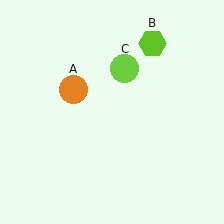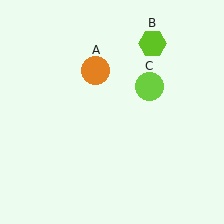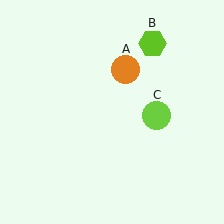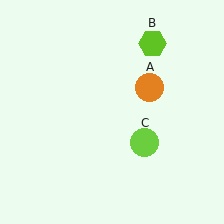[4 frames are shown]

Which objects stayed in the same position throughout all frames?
Lime hexagon (object B) remained stationary.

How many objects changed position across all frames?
2 objects changed position: orange circle (object A), lime circle (object C).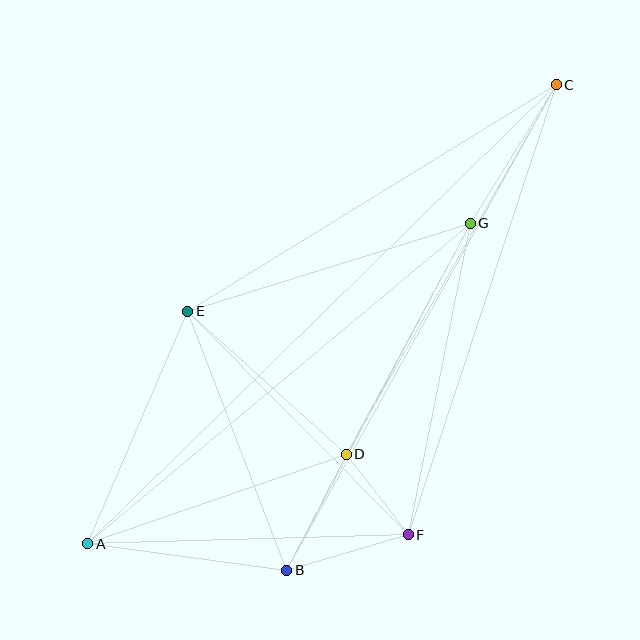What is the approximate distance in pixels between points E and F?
The distance between E and F is approximately 314 pixels.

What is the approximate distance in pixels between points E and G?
The distance between E and G is approximately 296 pixels.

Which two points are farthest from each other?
Points A and C are farthest from each other.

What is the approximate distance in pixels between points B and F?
The distance between B and F is approximately 126 pixels.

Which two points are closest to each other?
Points D and F are closest to each other.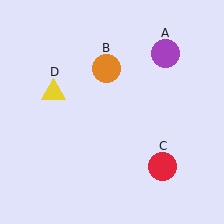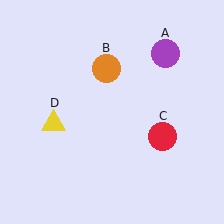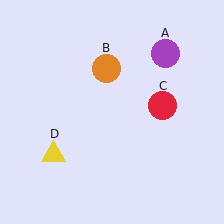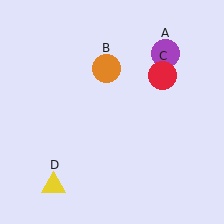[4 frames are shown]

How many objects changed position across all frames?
2 objects changed position: red circle (object C), yellow triangle (object D).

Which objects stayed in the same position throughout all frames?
Purple circle (object A) and orange circle (object B) remained stationary.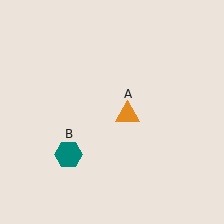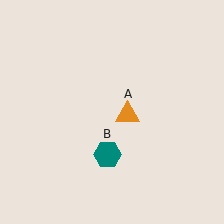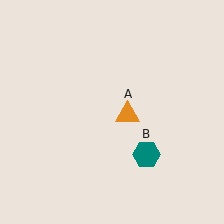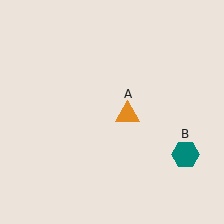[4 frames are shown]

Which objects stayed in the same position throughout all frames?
Orange triangle (object A) remained stationary.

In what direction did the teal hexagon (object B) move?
The teal hexagon (object B) moved right.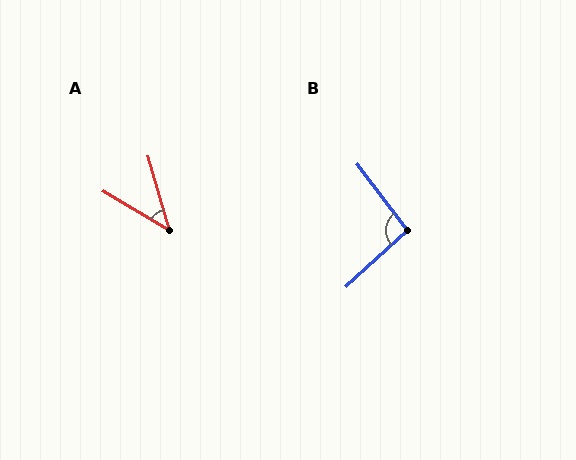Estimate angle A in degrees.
Approximately 43 degrees.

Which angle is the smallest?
A, at approximately 43 degrees.